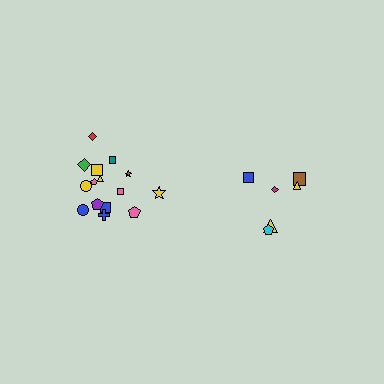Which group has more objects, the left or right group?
The left group.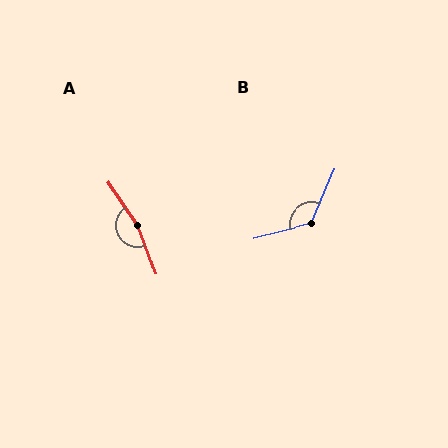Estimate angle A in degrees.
Approximately 166 degrees.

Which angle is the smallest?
B, at approximately 128 degrees.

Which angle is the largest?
A, at approximately 166 degrees.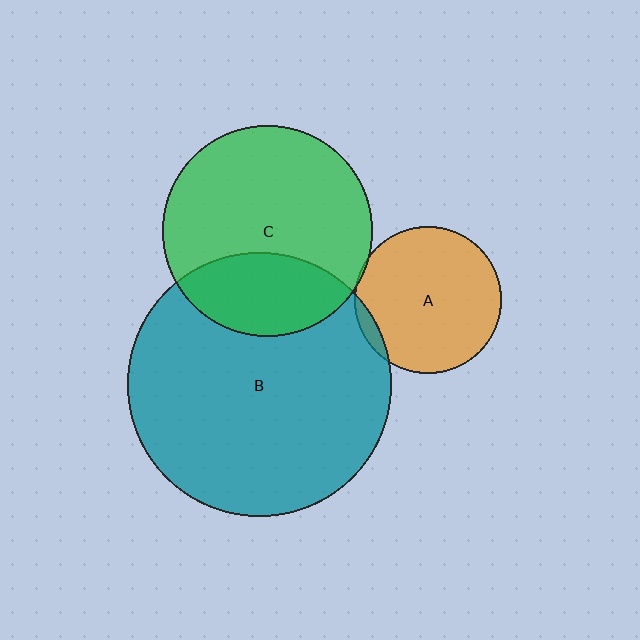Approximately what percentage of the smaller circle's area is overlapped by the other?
Approximately 5%.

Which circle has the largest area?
Circle B (teal).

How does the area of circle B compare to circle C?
Approximately 1.6 times.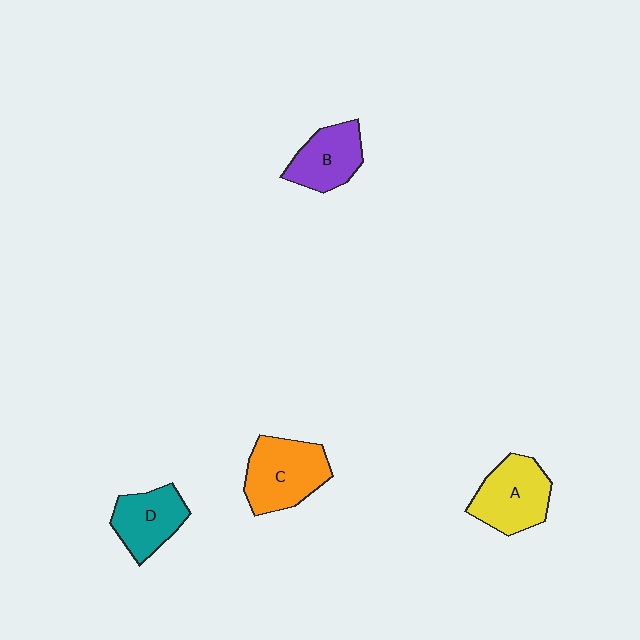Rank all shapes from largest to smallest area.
From largest to smallest: C (orange), A (yellow), D (teal), B (purple).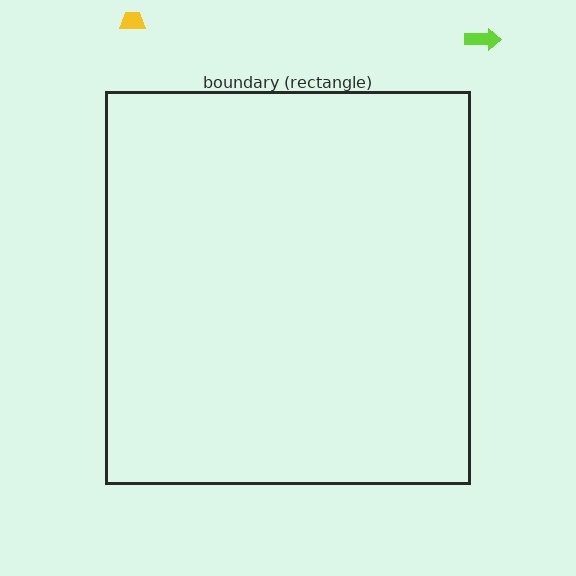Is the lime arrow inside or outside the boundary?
Outside.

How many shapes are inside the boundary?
0 inside, 2 outside.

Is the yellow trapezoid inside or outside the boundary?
Outside.